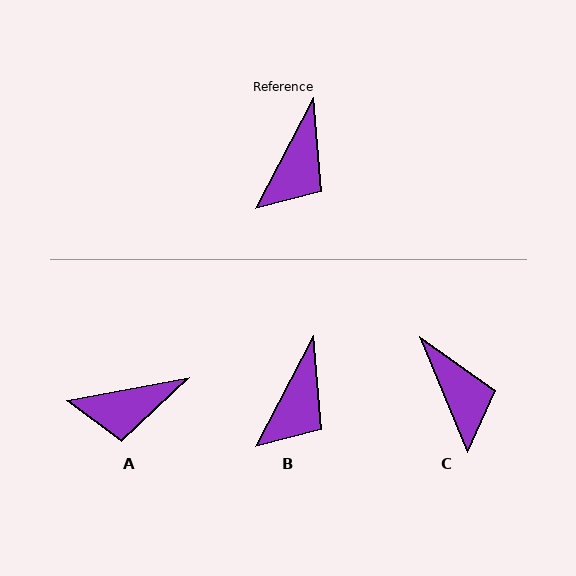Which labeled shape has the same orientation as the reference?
B.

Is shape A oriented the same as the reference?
No, it is off by about 51 degrees.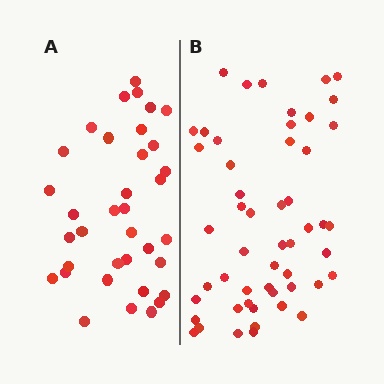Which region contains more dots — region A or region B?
Region B (the right region) has more dots.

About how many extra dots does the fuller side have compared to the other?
Region B has approximately 15 more dots than region A.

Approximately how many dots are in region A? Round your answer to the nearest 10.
About 40 dots. (The exact count is 36, which rounds to 40.)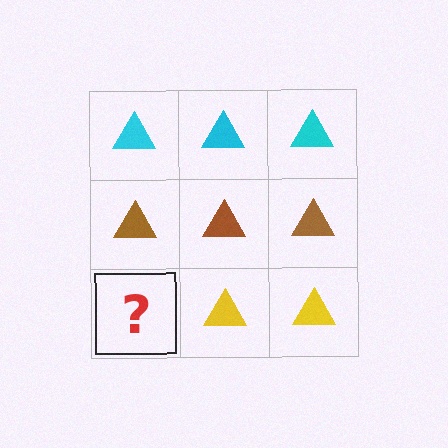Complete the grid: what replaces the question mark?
The question mark should be replaced with a yellow triangle.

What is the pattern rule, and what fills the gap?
The rule is that each row has a consistent color. The gap should be filled with a yellow triangle.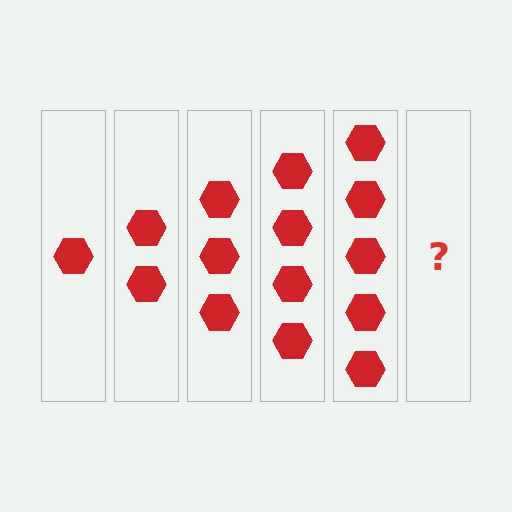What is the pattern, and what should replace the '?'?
The pattern is that each step adds one more hexagon. The '?' should be 6 hexagons.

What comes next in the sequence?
The next element should be 6 hexagons.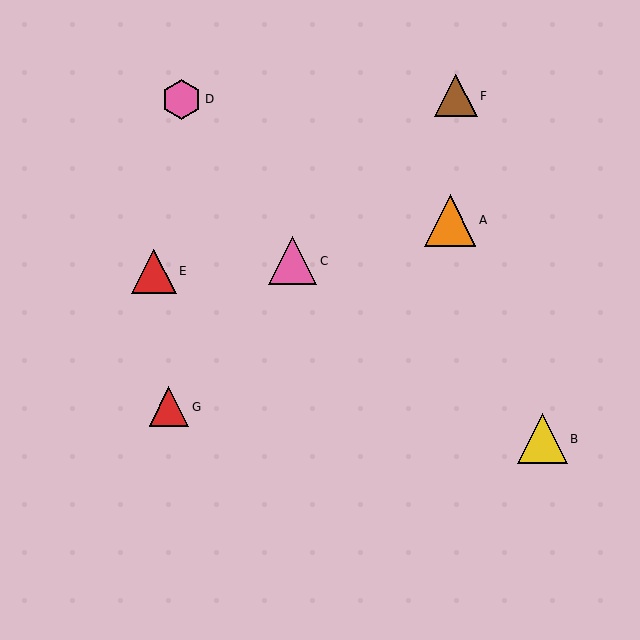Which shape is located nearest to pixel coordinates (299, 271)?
The pink triangle (labeled C) at (293, 261) is nearest to that location.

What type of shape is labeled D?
Shape D is a pink hexagon.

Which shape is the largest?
The orange triangle (labeled A) is the largest.